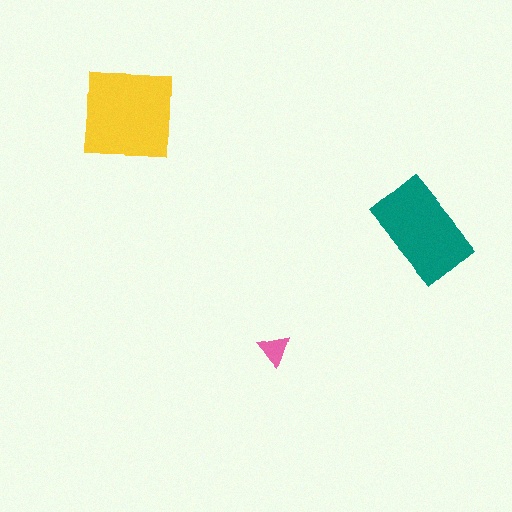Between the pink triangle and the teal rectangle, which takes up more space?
The teal rectangle.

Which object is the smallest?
The pink triangle.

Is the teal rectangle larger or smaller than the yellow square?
Smaller.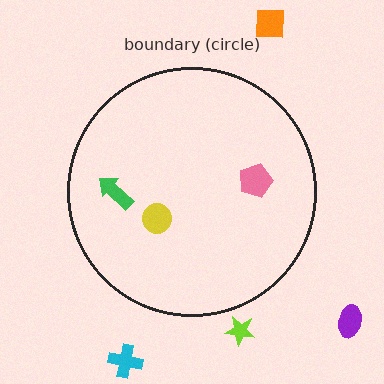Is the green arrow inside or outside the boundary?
Inside.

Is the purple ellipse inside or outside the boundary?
Outside.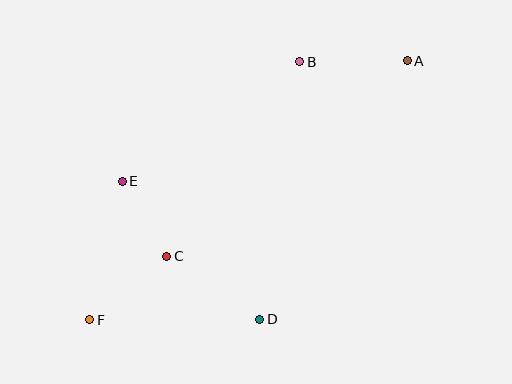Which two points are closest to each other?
Points C and E are closest to each other.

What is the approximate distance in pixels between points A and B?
The distance between A and B is approximately 108 pixels.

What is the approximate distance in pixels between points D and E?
The distance between D and E is approximately 195 pixels.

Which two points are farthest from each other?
Points A and F are farthest from each other.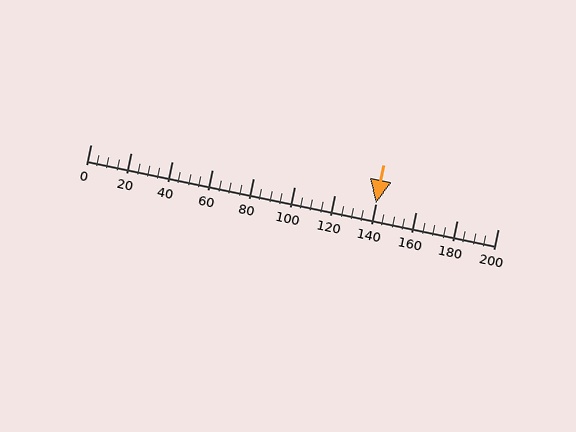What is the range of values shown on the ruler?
The ruler shows values from 0 to 200.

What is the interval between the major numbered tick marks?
The major tick marks are spaced 20 units apart.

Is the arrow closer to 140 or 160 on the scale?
The arrow is closer to 140.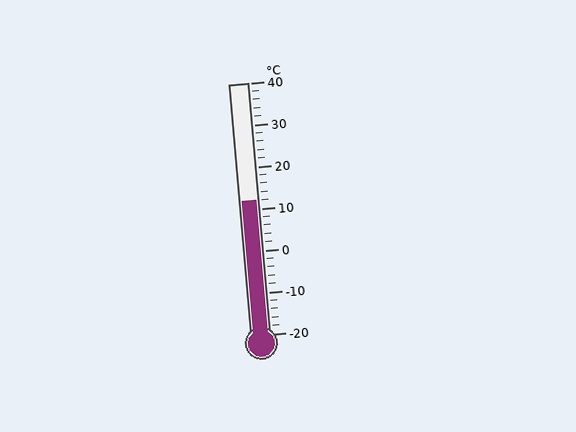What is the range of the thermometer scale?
The thermometer scale ranges from -20°C to 40°C.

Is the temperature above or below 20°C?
The temperature is below 20°C.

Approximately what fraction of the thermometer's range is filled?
The thermometer is filled to approximately 55% of its range.